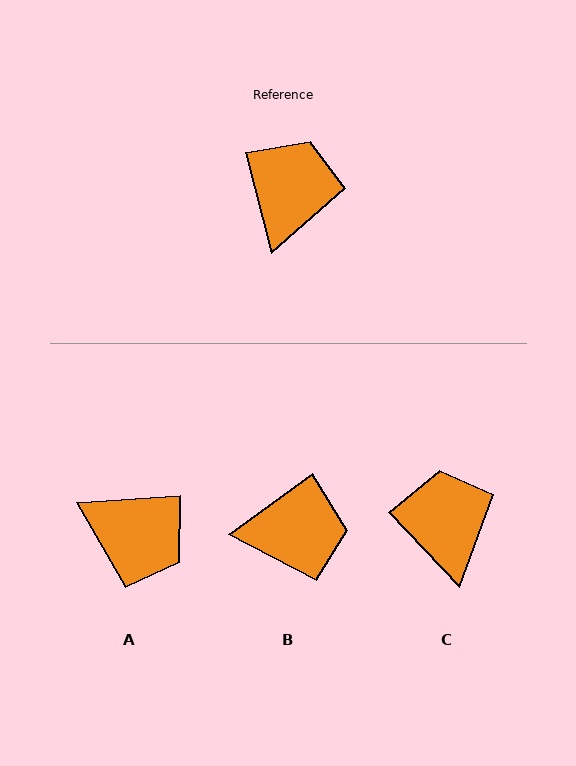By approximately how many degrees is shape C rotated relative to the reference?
Approximately 29 degrees counter-clockwise.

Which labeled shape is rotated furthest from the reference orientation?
A, about 101 degrees away.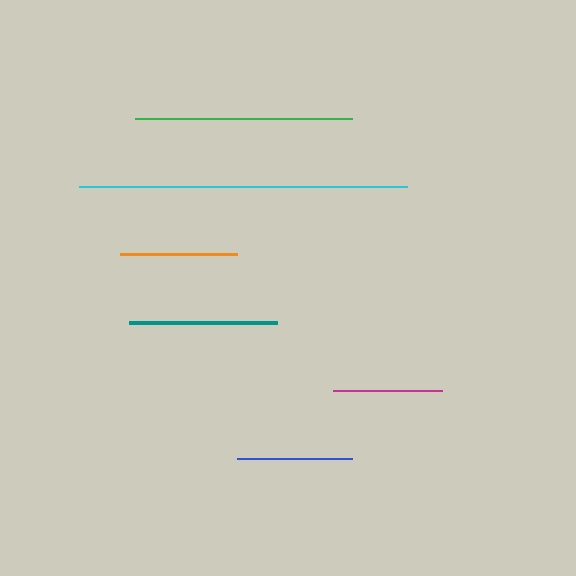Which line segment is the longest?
The cyan line is the longest at approximately 328 pixels.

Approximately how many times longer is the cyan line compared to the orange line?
The cyan line is approximately 2.8 times the length of the orange line.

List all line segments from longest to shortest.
From longest to shortest: cyan, green, teal, orange, blue, magenta.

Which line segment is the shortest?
The magenta line is the shortest at approximately 109 pixels.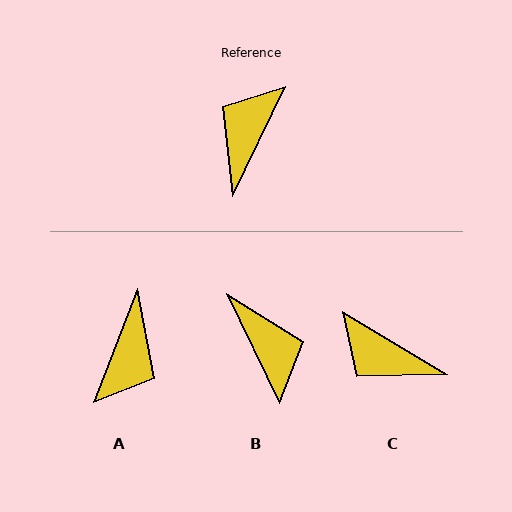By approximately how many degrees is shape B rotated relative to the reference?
Approximately 128 degrees clockwise.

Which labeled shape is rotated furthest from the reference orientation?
A, about 175 degrees away.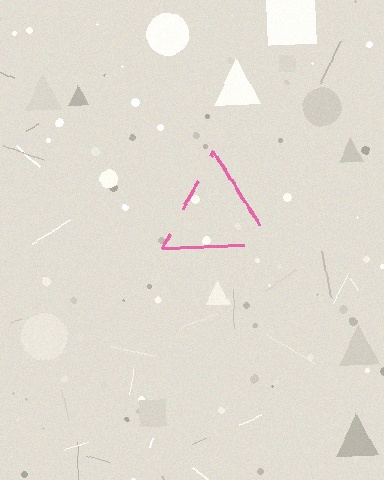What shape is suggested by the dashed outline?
The dashed outline suggests a triangle.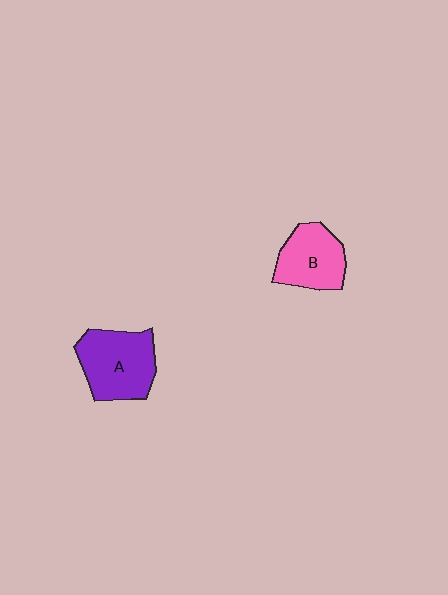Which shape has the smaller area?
Shape B (pink).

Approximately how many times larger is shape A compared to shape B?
Approximately 1.3 times.